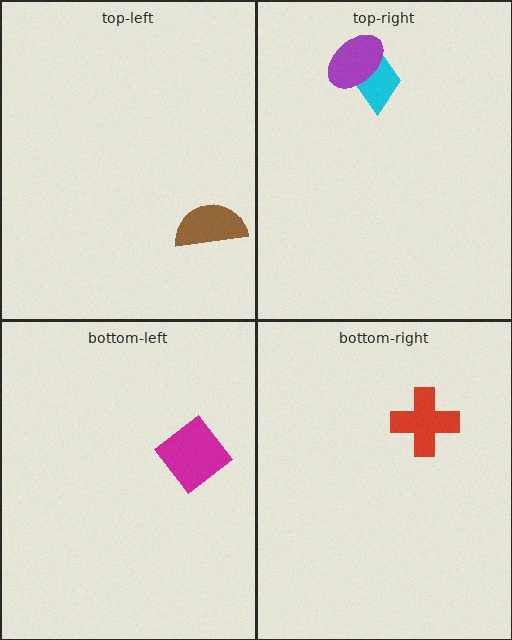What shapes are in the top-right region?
The cyan trapezoid, the purple ellipse.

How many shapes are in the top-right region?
2.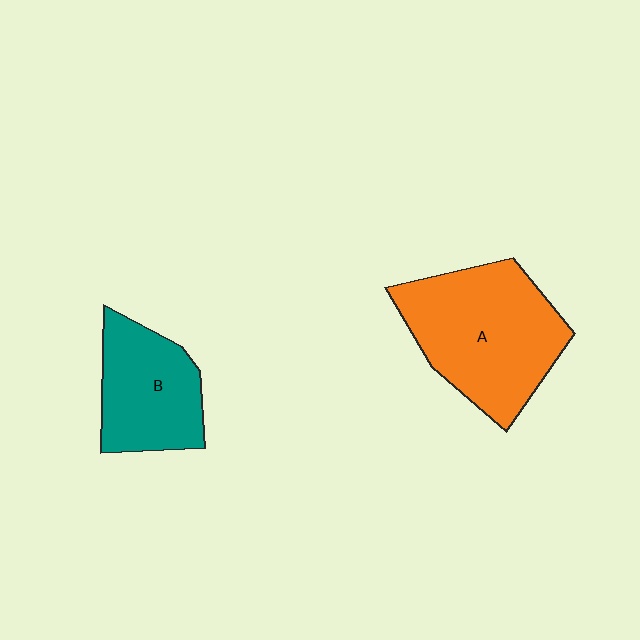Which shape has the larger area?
Shape A (orange).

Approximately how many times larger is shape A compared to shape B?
Approximately 1.5 times.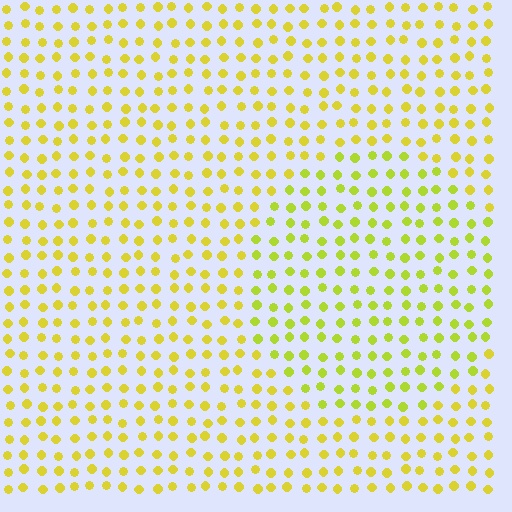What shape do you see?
I see a circle.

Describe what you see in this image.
The image is filled with small yellow elements in a uniform arrangement. A circle-shaped region is visible where the elements are tinted to a slightly different hue, forming a subtle color boundary.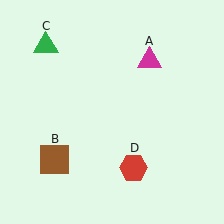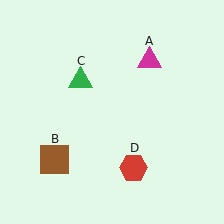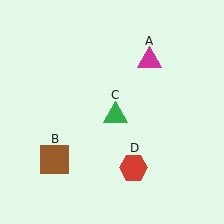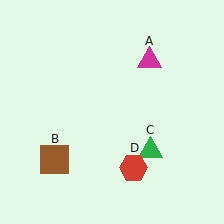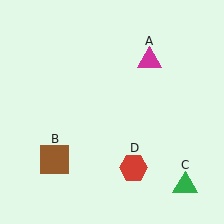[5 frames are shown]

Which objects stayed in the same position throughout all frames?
Magenta triangle (object A) and brown square (object B) and red hexagon (object D) remained stationary.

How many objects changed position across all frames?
1 object changed position: green triangle (object C).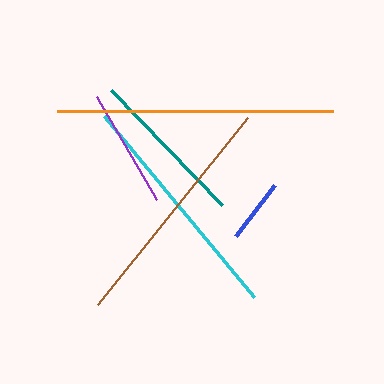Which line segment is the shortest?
The blue line is the shortest at approximately 65 pixels.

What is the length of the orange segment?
The orange segment is approximately 276 pixels long.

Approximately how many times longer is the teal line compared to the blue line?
The teal line is approximately 2.5 times the length of the blue line.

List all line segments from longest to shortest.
From longest to shortest: orange, brown, cyan, teal, purple, blue.